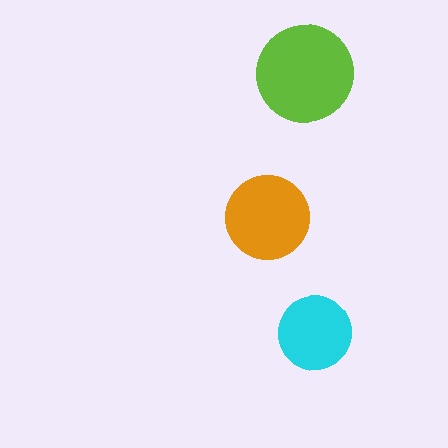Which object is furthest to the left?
The orange circle is leftmost.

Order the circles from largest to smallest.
the lime one, the orange one, the cyan one.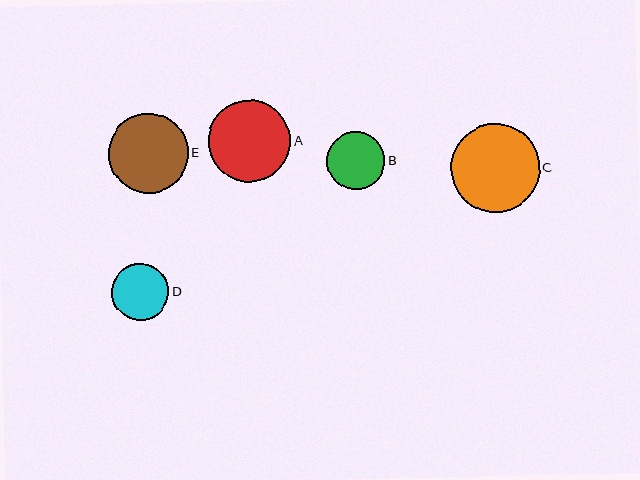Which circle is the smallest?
Circle D is the smallest with a size of approximately 57 pixels.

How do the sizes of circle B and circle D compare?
Circle B and circle D are approximately the same size.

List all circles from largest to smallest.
From largest to smallest: C, A, E, B, D.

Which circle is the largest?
Circle C is the largest with a size of approximately 88 pixels.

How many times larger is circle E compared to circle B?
Circle E is approximately 1.4 times the size of circle B.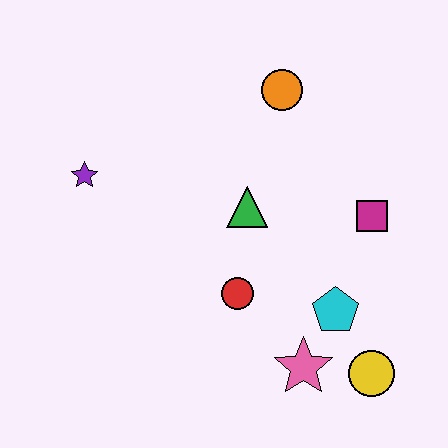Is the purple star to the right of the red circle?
No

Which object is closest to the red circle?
The green triangle is closest to the red circle.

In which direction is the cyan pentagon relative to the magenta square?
The cyan pentagon is below the magenta square.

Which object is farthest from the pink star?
The purple star is farthest from the pink star.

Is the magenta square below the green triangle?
Yes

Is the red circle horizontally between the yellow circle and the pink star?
No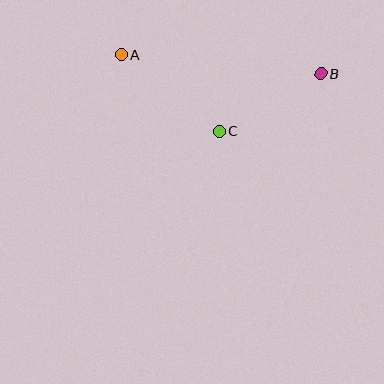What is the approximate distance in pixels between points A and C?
The distance between A and C is approximately 124 pixels.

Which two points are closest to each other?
Points B and C are closest to each other.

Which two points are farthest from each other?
Points A and B are farthest from each other.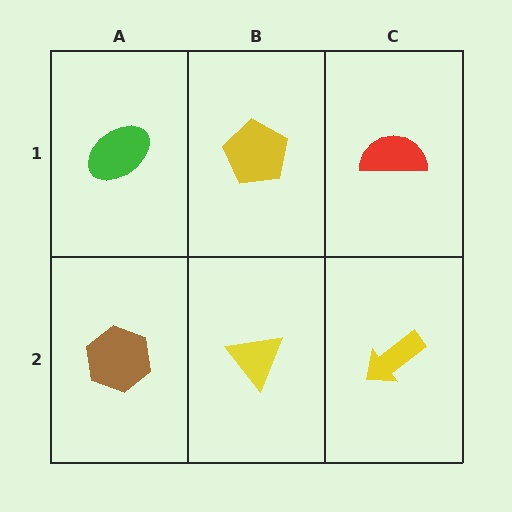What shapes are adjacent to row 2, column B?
A yellow pentagon (row 1, column B), a brown hexagon (row 2, column A), a yellow arrow (row 2, column C).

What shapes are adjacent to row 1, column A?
A brown hexagon (row 2, column A), a yellow pentagon (row 1, column B).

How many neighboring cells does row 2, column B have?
3.